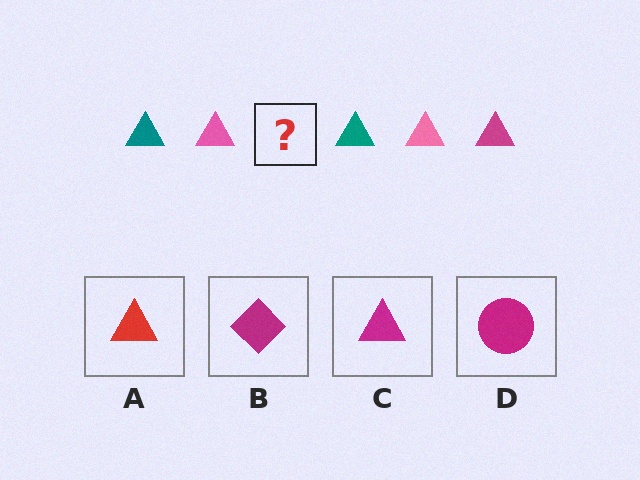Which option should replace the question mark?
Option C.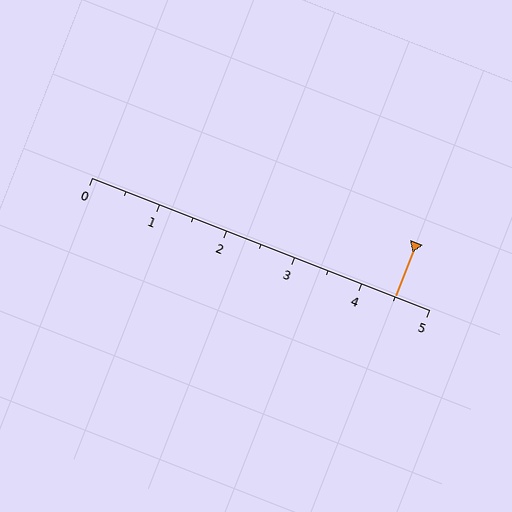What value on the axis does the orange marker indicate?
The marker indicates approximately 4.5.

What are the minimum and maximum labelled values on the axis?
The axis runs from 0 to 5.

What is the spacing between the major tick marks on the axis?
The major ticks are spaced 1 apart.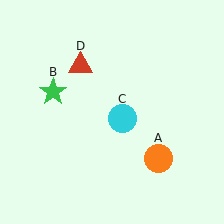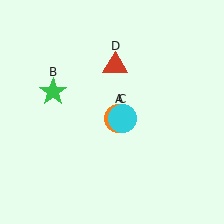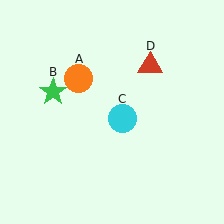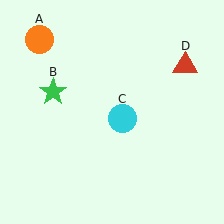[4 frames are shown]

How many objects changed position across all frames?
2 objects changed position: orange circle (object A), red triangle (object D).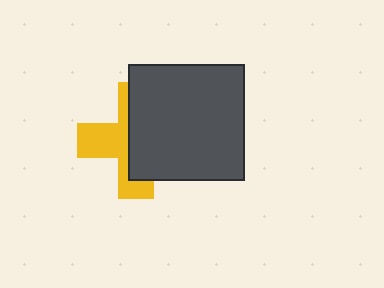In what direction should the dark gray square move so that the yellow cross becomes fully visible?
The dark gray square should move right. That is the shortest direction to clear the overlap and leave the yellow cross fully visible.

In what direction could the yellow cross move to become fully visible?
The yellow cross could move left. That would shift it out from behind the dark gray square entirely.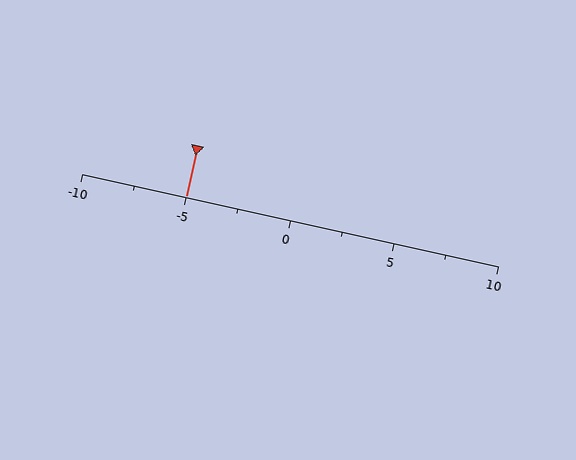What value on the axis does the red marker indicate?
The marker indicates approximately -5.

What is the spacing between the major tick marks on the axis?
The major ticks are spaced 5 apart.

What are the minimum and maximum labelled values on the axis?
The axis runs from -10 to 10.